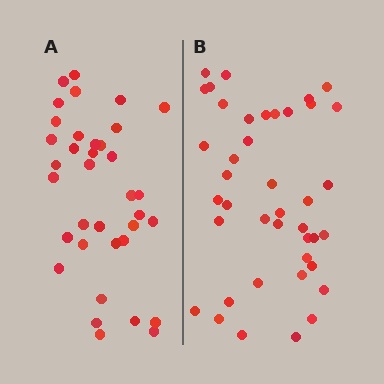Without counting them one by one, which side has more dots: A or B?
Region B (the right region) has more dots.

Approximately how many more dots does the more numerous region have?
Region B has about 5 more dots than region A.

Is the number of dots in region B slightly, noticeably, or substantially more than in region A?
Region B has only slightly more — the two regions are fairly close. The ratio is roughly 1.1 to 1.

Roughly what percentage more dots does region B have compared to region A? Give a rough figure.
About 15% more.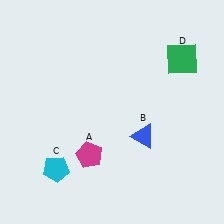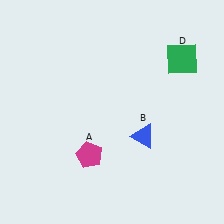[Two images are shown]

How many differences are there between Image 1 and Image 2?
There is 1 difference between the two images.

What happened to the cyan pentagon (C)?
The cyan pentagon (C) was removed in Image 2. It was in the bottom-left area of Image 1.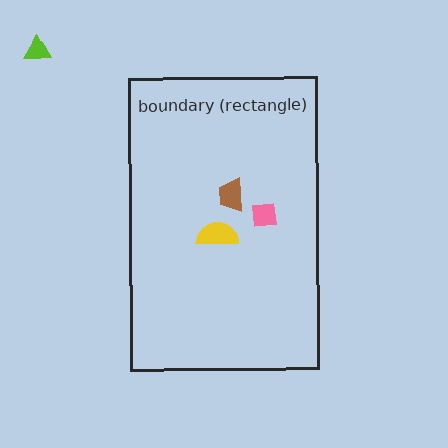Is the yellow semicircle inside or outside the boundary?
Inside.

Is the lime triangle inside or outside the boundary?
Outside.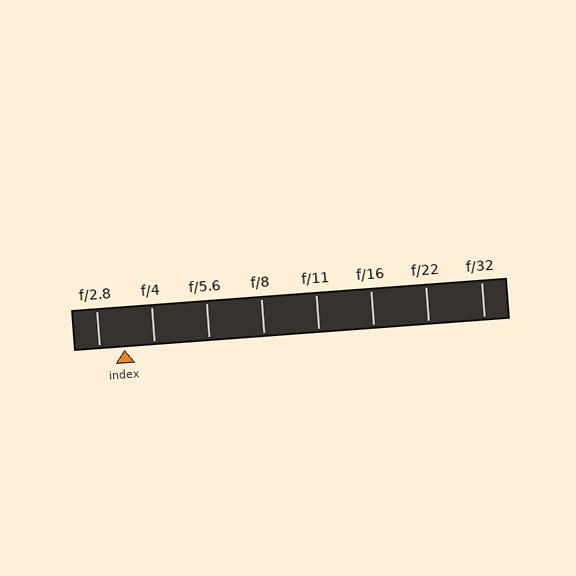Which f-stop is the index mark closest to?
The index mark is closest to f/2.8.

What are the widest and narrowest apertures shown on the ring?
The widest aperture shown is f/2.8 and the narrowest is f/32.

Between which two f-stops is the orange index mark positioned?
The index mark is between f/2.8 and f/4.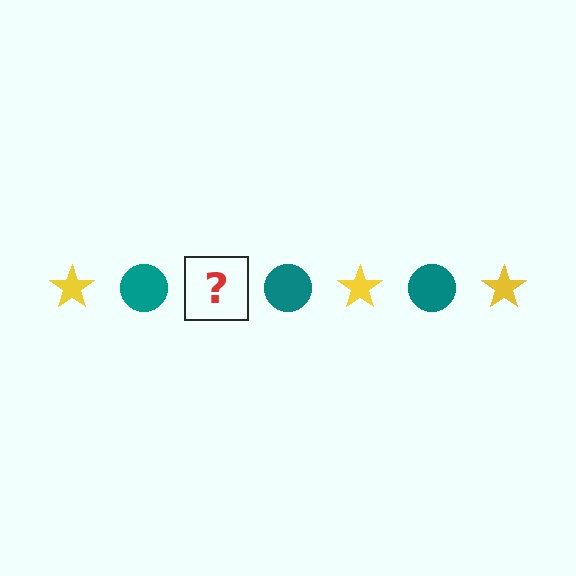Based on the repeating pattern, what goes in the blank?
The blank should be a yellow star.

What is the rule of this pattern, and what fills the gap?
The rule is that the pattern alternates between yellow star and teal circle. The gap should be filled with a yellow star.